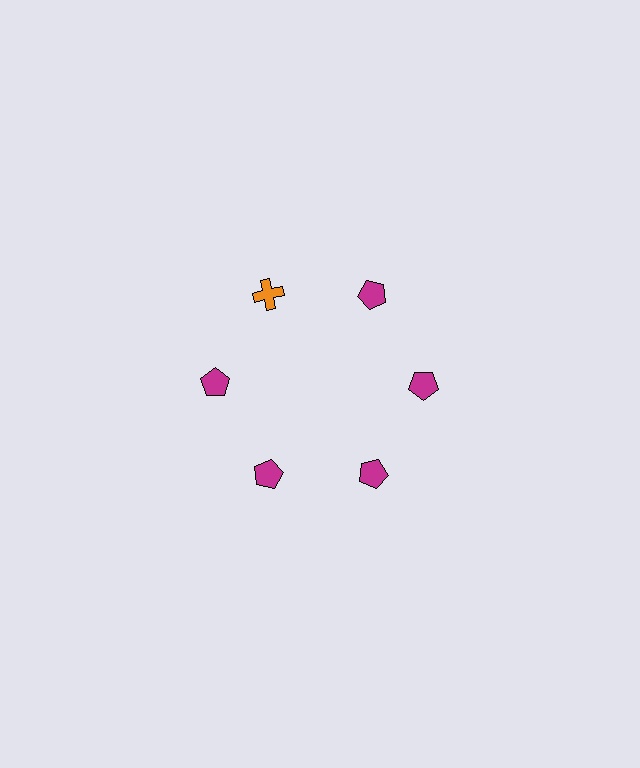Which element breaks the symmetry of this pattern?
The orange cross at roughly the 11 o'clock position breaks the symmetry. All other shapes are magenta pentagons.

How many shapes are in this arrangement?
There are 6 shapes arranged in a ring pattern.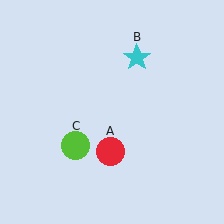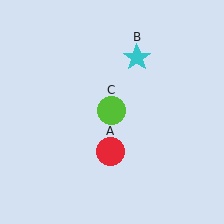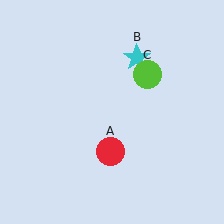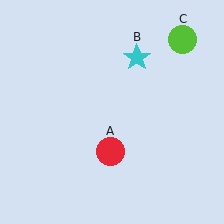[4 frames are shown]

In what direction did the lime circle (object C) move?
The lime circle (object C) moved up and to the right.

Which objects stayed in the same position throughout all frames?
Red circle (object A) and cyan star (object B) remained stationary.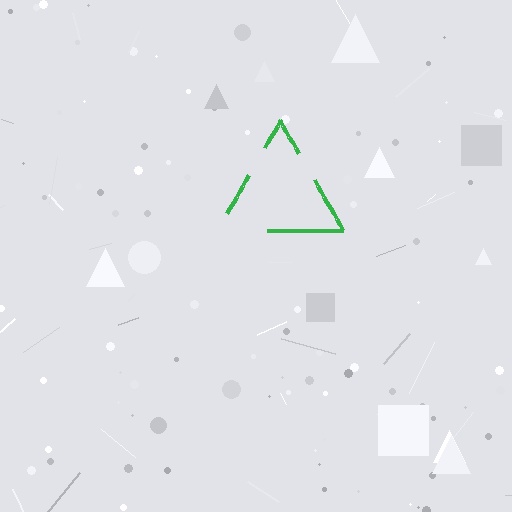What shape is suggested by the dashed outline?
The dashed outline suggests a triangle.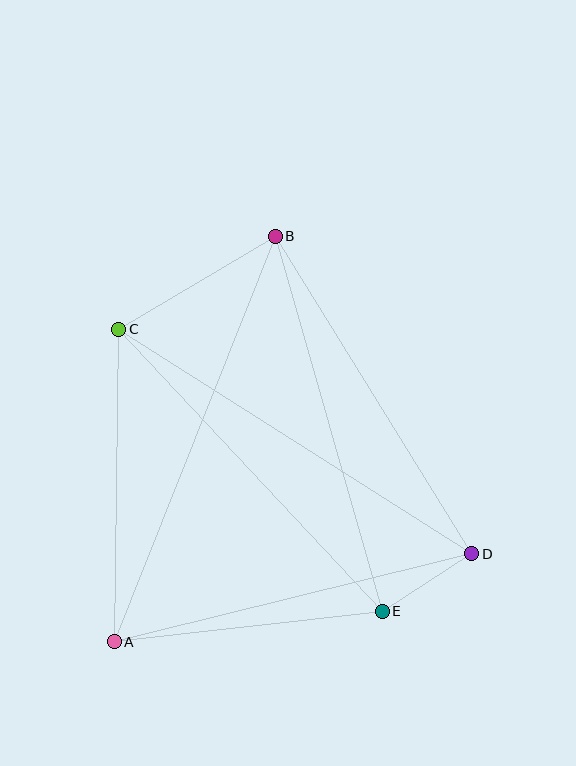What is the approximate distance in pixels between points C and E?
The distance between C and E is approximately 386 pixels.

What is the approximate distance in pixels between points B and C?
The distance between B and C is approximately 182 pixels.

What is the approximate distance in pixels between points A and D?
The distance between A and D is approximately 368 pixels.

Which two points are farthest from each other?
Points A and B are farthest from each other.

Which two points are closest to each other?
Points D and E are closest to each other.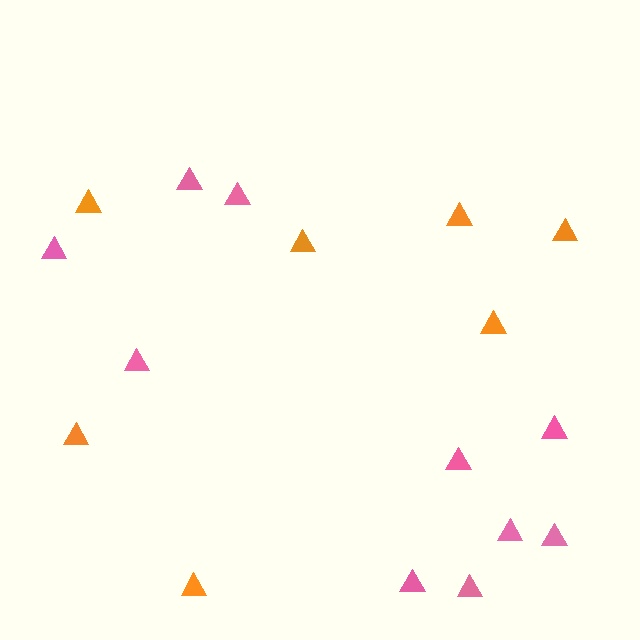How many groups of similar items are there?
There are 2 groups: one group of orange triangles (7) and one group of pink triangles (10).